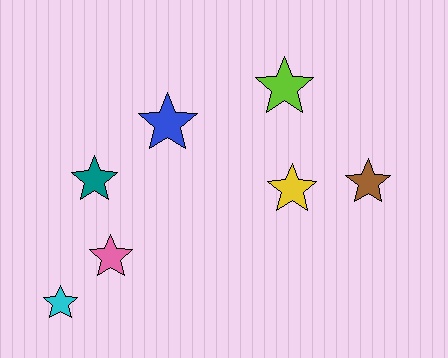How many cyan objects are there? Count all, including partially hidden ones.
There is 1 cyan object.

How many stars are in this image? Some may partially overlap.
There are 7 stars.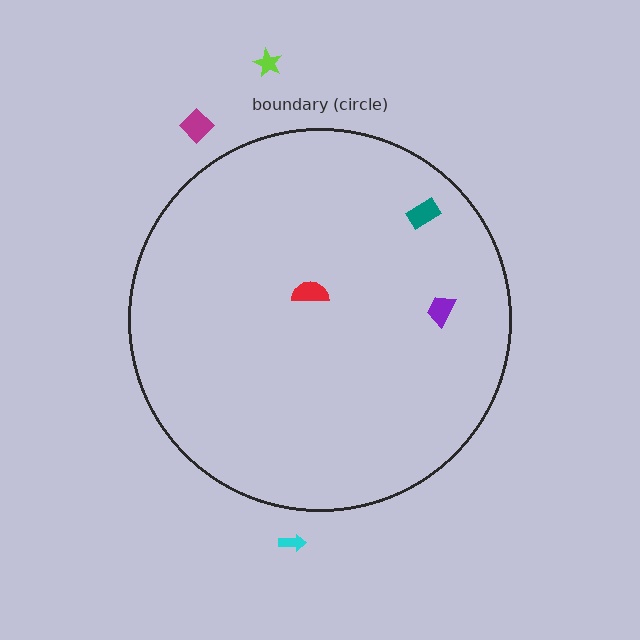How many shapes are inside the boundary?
3 inside, 3 outside.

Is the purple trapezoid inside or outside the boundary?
Inside.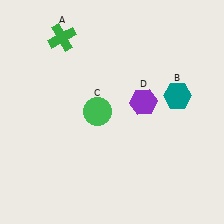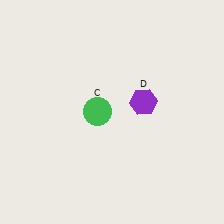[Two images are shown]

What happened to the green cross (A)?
The green cross (A) was removed in Image 2. It was in the top-left area of Image 1.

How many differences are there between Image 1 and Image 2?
There are 2 differences between the two images.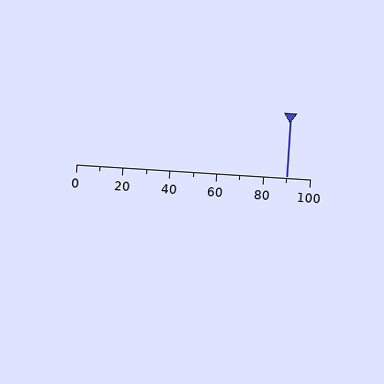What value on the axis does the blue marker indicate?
The marker indicates approximately 90.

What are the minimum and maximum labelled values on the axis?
The axis runs from 0 to 100.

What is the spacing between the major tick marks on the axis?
The major ticks are spaced 20 apart.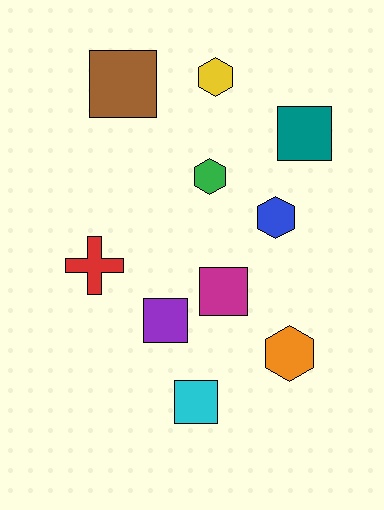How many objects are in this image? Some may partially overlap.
There are 10 objects.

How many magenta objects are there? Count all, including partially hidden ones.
There is 1 magenta object.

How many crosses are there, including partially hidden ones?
There is 1 cross.